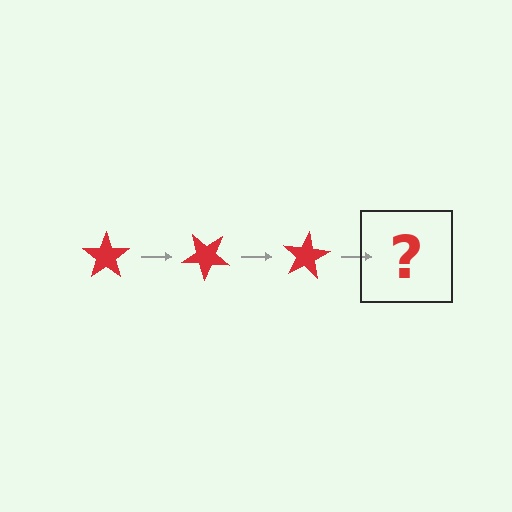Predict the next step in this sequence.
The next step is a red star rotated 120 degrees.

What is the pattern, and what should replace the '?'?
The pattern is that the star rotates 40 degrees each step. The '?' should be a red star rotated 120 degrees.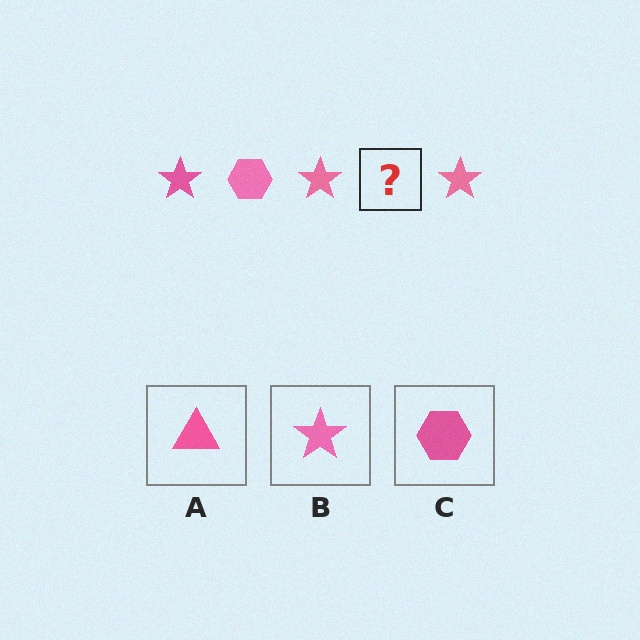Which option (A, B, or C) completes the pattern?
C.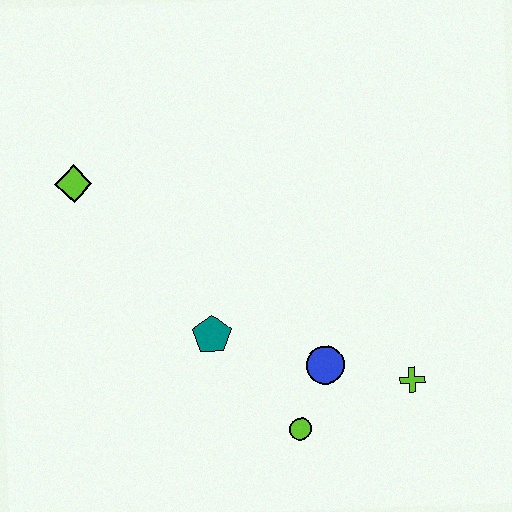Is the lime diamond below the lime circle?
No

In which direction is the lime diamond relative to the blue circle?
The lime diamond is to the left of the blue circle.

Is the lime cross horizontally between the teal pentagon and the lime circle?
No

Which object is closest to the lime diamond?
The teal pentagon is closest to the lime diamond.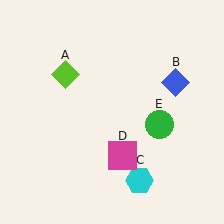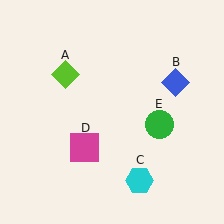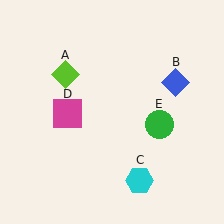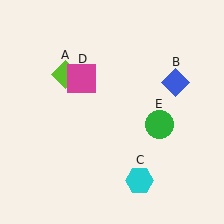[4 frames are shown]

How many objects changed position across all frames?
1 object changed position: magenta square (object D).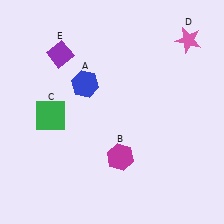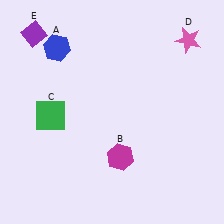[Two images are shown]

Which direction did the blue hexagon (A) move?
The blue hexagon (A) moved up.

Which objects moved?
The objects that moved are: the blue hexagon (A), the purple diamond (E).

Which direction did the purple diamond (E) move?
The purple diamond (E) moved left.